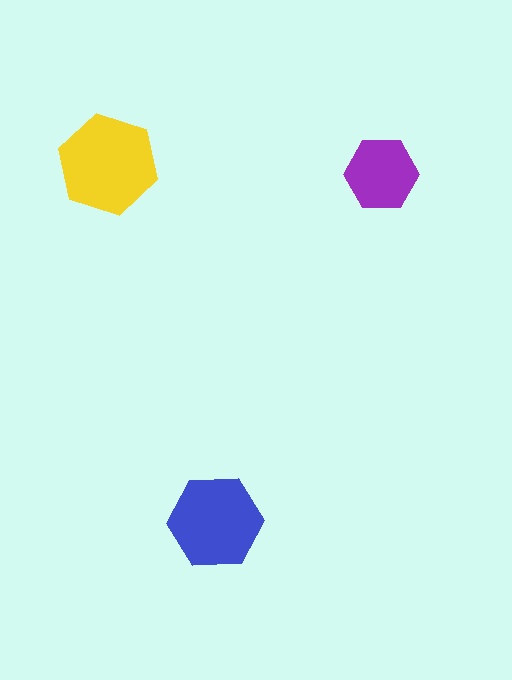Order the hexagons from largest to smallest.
the yellow one, the blue one, the purple one.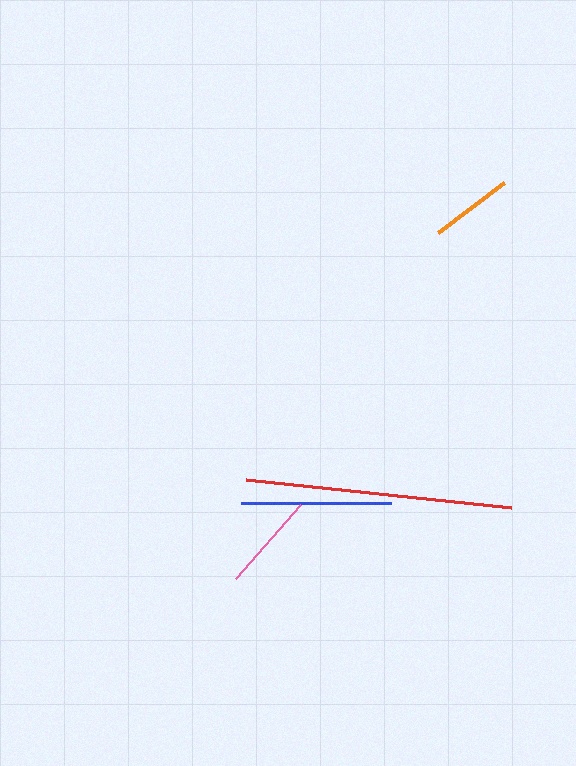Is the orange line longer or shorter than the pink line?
The pink line is longer than the orange line.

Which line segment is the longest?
The red line is the longest at approximately 267 pixels.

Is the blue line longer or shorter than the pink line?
The blue line is longer than the pink line.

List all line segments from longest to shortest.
From longest to shortest: red, blue, pink, orange.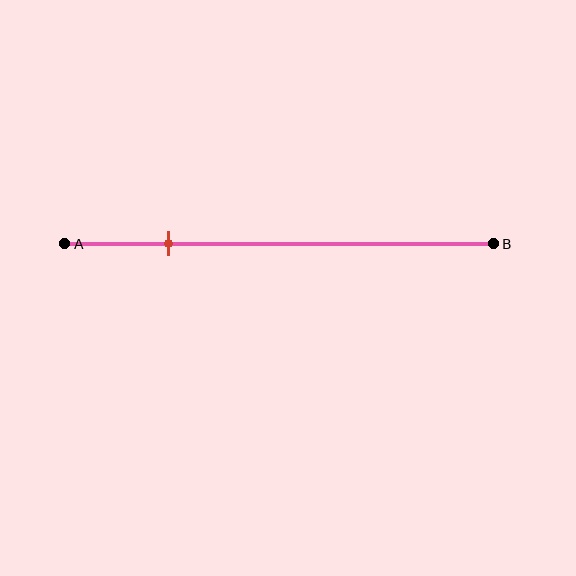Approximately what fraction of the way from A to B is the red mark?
The red mark is approximately 25% of the way from A to B.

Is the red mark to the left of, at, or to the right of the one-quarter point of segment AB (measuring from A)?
The red mark is approximately at the one-quarter point of segment AB.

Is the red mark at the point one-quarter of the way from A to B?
Yes, the mark is approximately at the one-quarter point.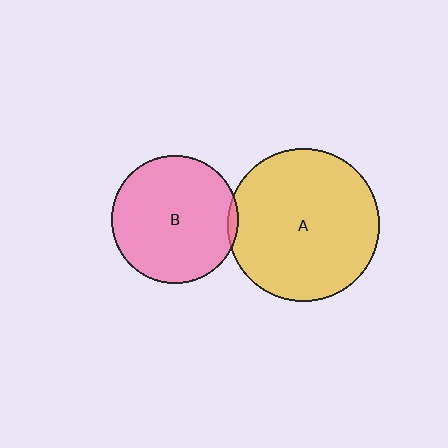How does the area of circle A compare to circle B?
Approximately 1.4 times.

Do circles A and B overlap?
Yes.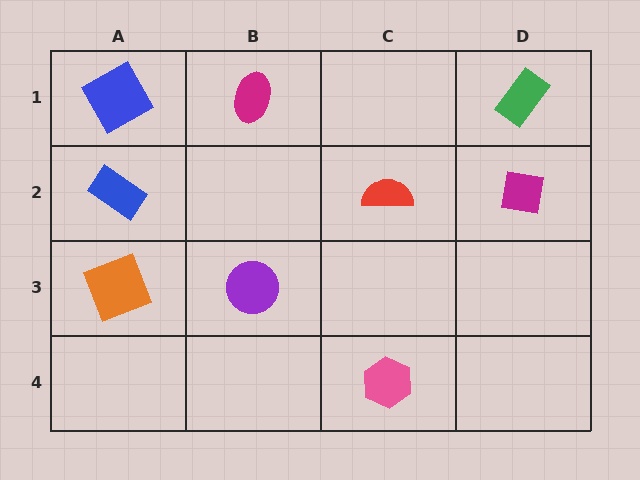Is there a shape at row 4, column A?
No, that cell is empty.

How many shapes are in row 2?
3 shapes.